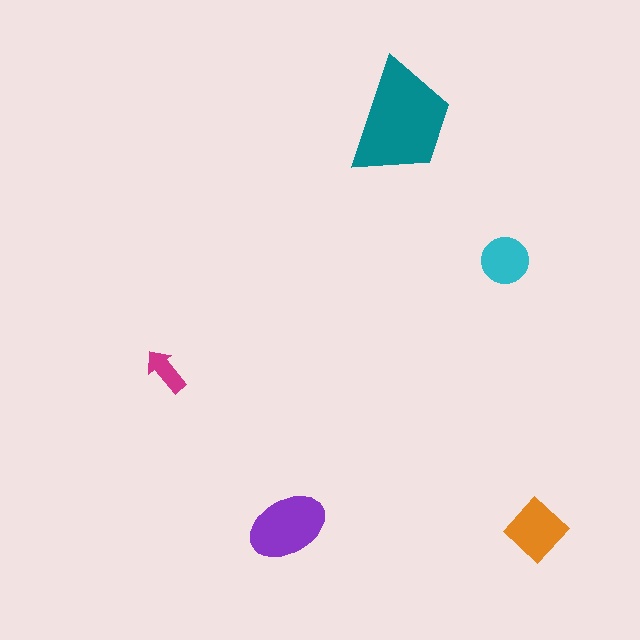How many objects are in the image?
There are 5 objects in the image.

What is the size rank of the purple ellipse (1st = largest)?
2nd.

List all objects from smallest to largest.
The magenta arrow, the cyan circle, the orange diamond, the purple ellipse, the teal trapezoid.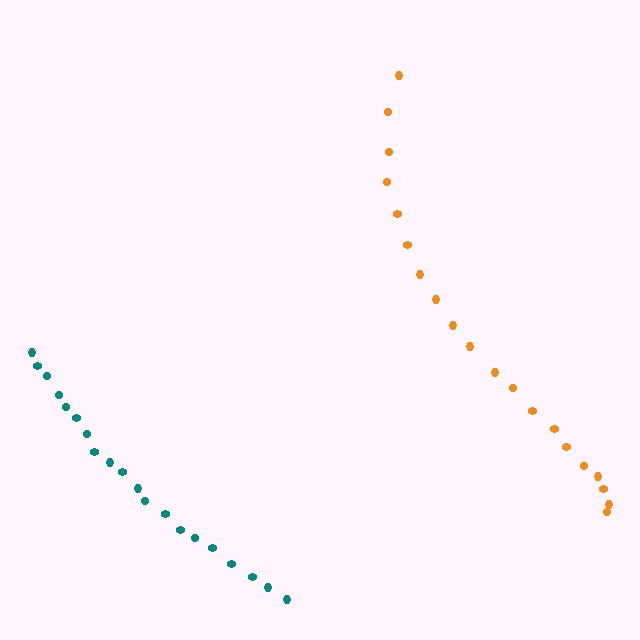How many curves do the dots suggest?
There are 2 distinct paths.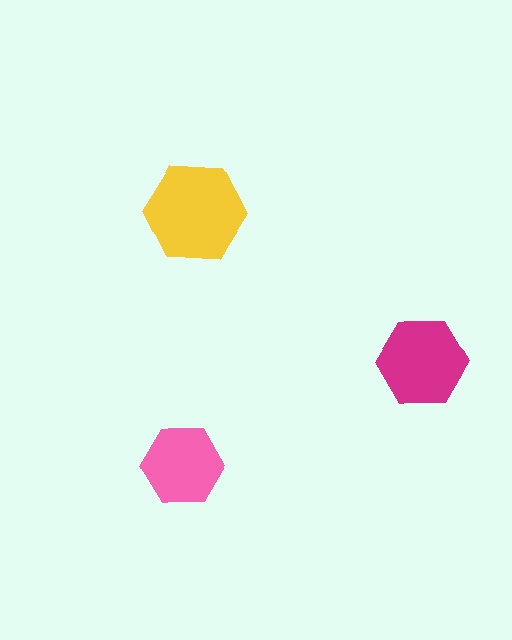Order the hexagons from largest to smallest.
the yellow one, the magenta one, the pink one.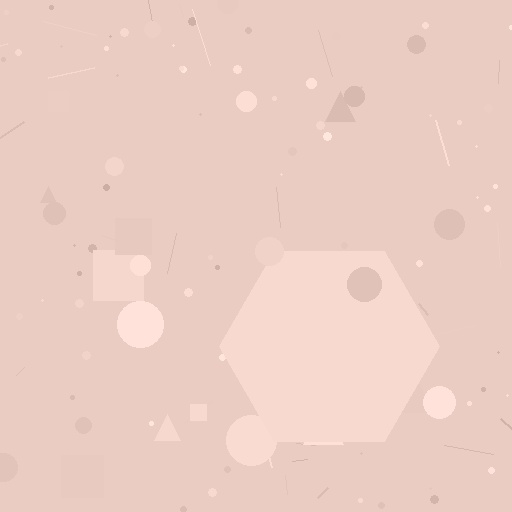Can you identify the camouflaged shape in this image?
The camouflaged shape is a hexagon.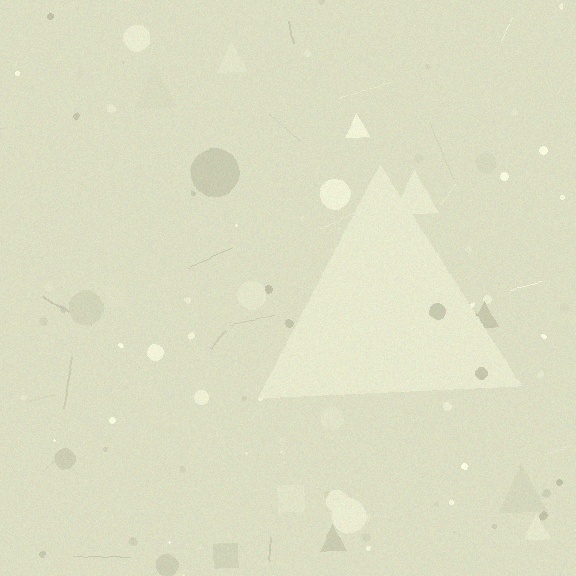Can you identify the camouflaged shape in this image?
The camouflaged shape is a triangle.